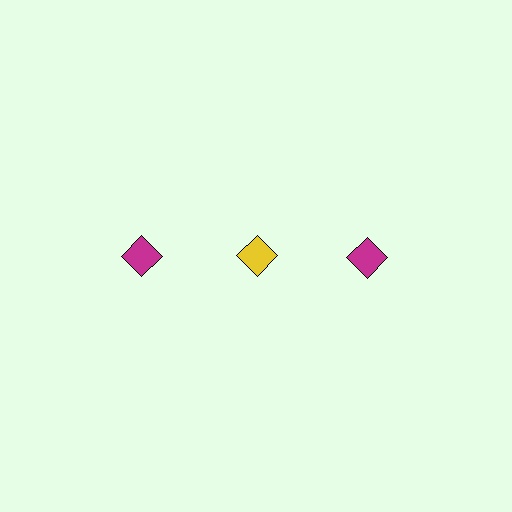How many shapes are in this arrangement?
There are 3 shapes arranged in a grid pattern.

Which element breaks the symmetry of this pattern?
The yellow diamond in the top row, second from left column breaks the symmetry. All other shapes are magenta diamonds.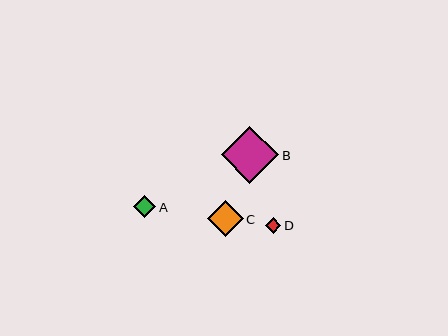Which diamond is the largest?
Diamond B is the largest with a size of approximately 57 pixels.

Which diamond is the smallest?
Diamond D is the smallest with a size of approximately 15 pixels.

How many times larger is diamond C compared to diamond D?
Diamond C is approximately 2.3 times the size of diamond D.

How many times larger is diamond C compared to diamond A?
Diamond C is approximately 1.6 times the size of diamond A.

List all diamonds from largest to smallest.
From largest to smallest: B, C, A, D.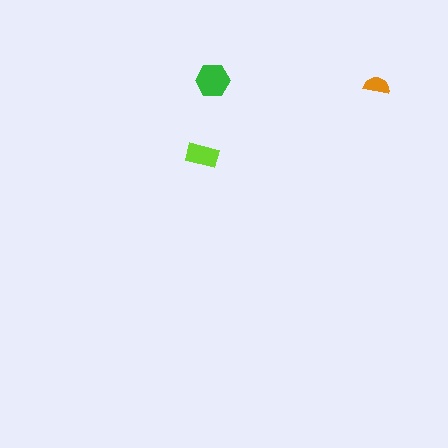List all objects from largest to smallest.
The green hexagon, the lime rectangle, the orange semicircle.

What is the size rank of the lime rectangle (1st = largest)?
2nd.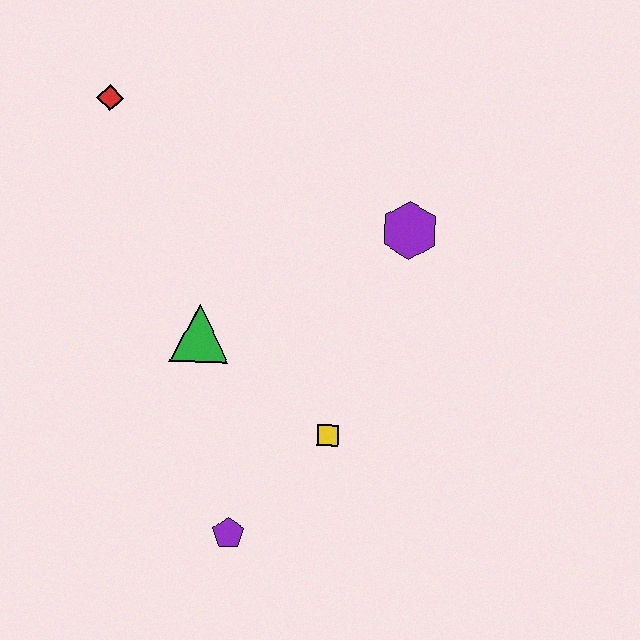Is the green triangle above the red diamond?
No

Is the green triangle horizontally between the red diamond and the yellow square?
Yes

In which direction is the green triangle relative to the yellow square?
The green triangle is to the left of the yellow square.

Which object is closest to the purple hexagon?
The yellow square is closest to the purple hexagon.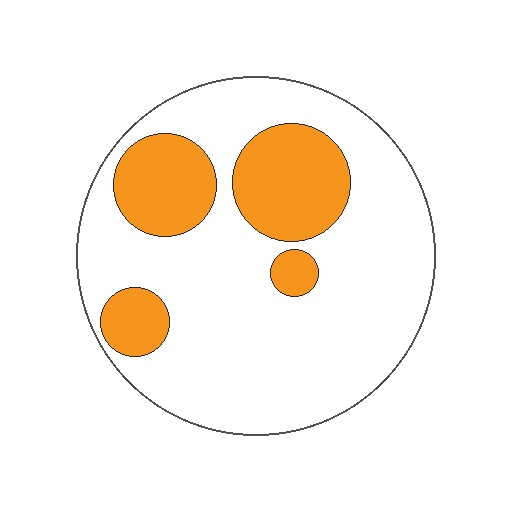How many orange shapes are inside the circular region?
4.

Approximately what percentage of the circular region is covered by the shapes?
Approximately 25%.